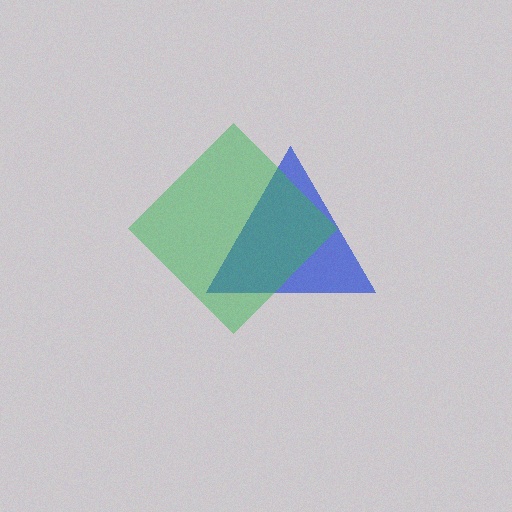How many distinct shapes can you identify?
There are 2 distinct shapes: a blue triangle, a green diamond.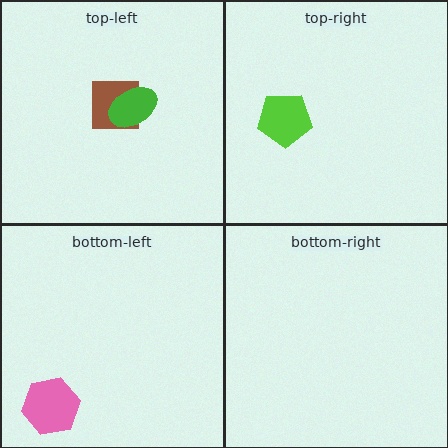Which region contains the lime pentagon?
The top-right region.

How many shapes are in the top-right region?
1.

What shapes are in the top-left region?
The brown square, the green ellipse.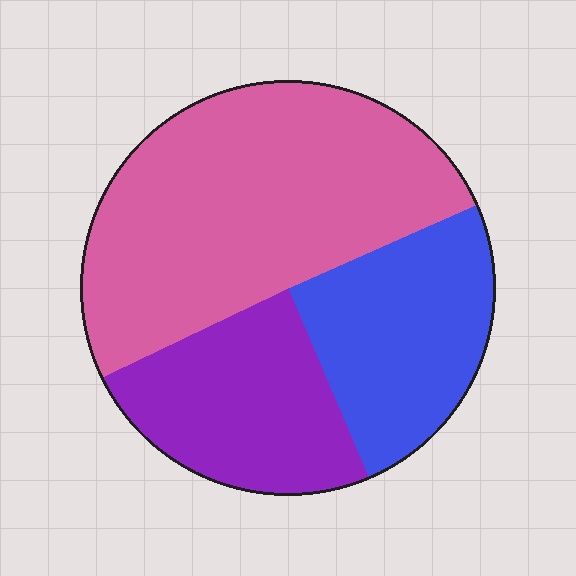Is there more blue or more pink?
Pink.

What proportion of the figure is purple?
Purple takes up about one quarter (1/4) of the figure.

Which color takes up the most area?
Pink, at roughly 50%.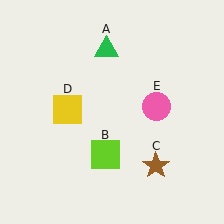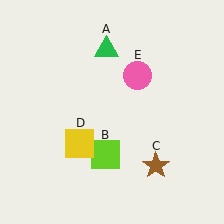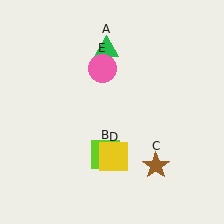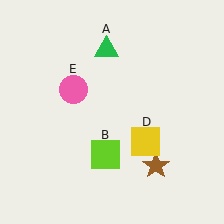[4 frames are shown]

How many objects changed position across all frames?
2 objects changed position: yellow square (object D), pink circle (object E).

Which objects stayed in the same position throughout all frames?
Green triangle (object A) and lime square (object B) and brown star (object C) remained stationary.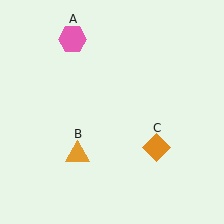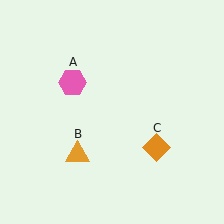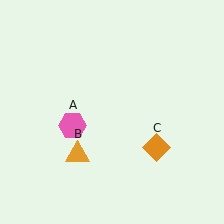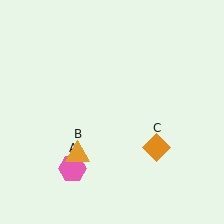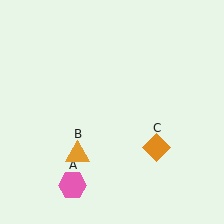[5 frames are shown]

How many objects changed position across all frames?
1 object changed position: pink hexagon (object A).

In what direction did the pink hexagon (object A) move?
The pink hexagon (object A) moved down.